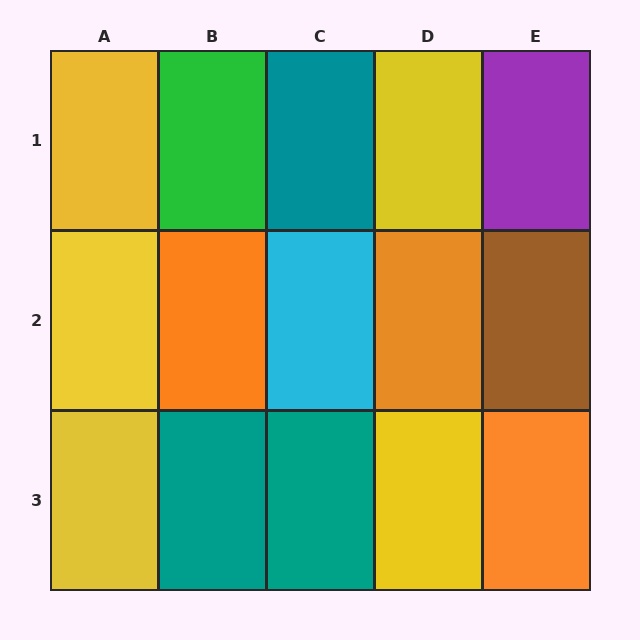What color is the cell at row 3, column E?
Orange.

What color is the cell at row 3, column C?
Teal.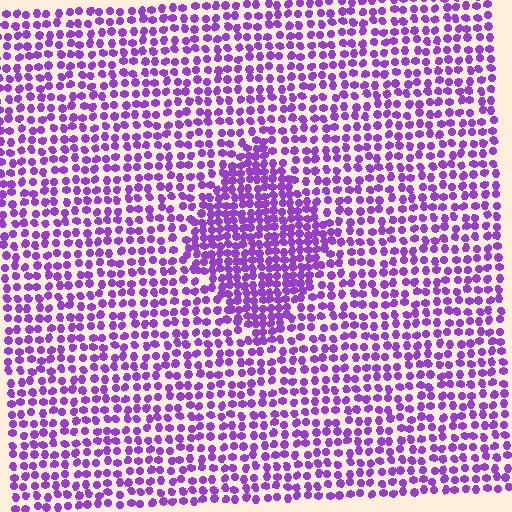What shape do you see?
I see a diamond.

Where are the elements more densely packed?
The elements are more densely packed inside the diamond boundary.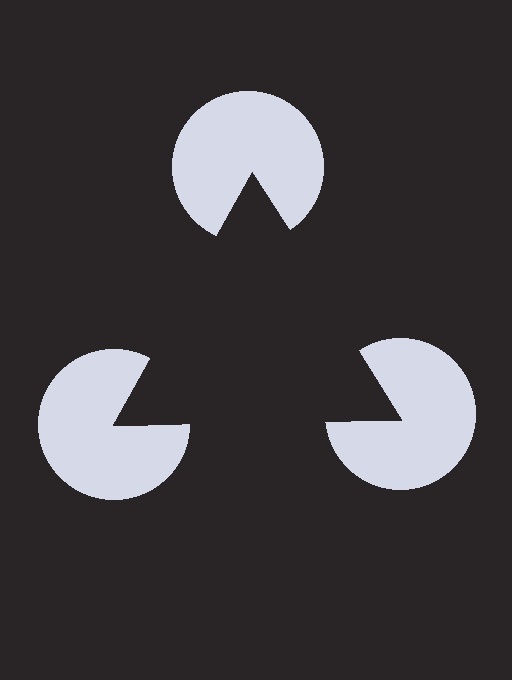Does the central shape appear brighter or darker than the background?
It typically appears slightly darker than the background, even though no actual brightness change is drawn.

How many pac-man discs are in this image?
There are 3 — one at each vertex of the illusory triangle.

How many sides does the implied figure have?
3 sides.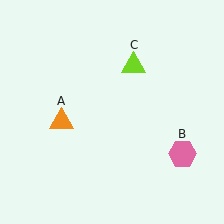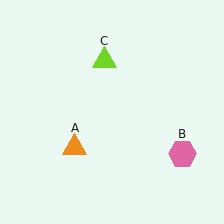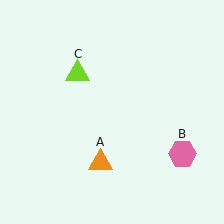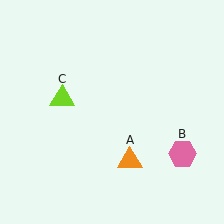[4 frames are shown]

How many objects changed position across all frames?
2 objects changed position: orange triangle (object A), lime triangle (object C).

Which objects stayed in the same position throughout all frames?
Pink hexagon (object B) remained stationary.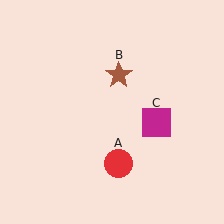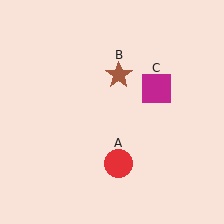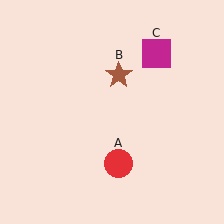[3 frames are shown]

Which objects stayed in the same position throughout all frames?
Red circle (object A) and brown star (object B) remained stationary.